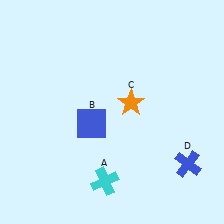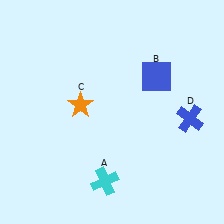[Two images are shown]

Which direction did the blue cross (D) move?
The blue cross (D) moved up.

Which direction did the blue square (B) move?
The blue square (B) moved right.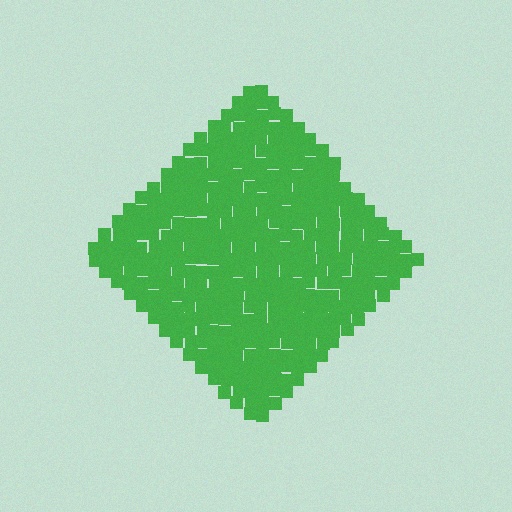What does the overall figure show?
The overall figure shows a diamond.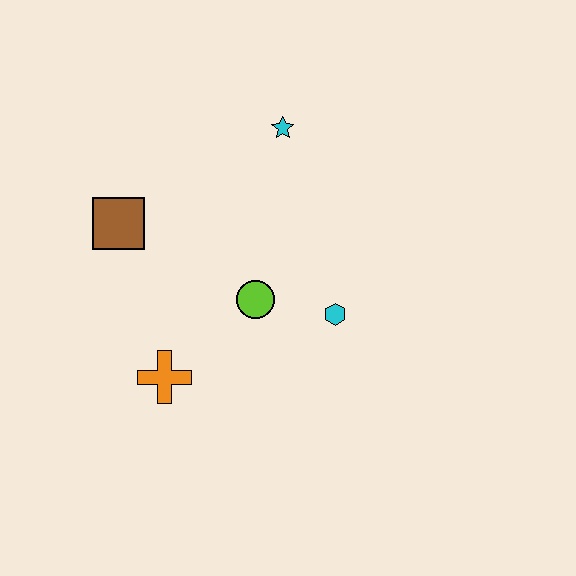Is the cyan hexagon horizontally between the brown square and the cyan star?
No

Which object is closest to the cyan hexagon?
The lime circle is closest to the cyan hexagon.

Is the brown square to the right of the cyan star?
No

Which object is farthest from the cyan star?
The orange cross is farthest from the cyan star.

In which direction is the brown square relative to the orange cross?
The brown square is above the orange cross.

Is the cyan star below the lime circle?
No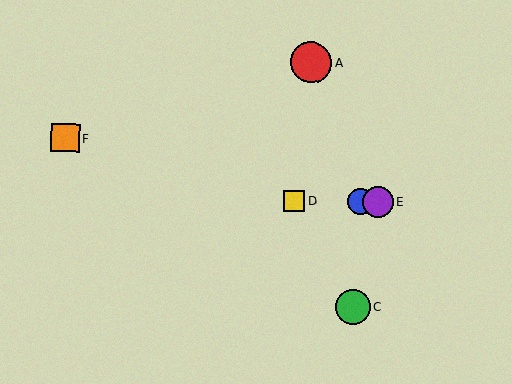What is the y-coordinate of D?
Object D is at y≈201.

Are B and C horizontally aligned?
No, B is at y≈202 and C is at y≈307.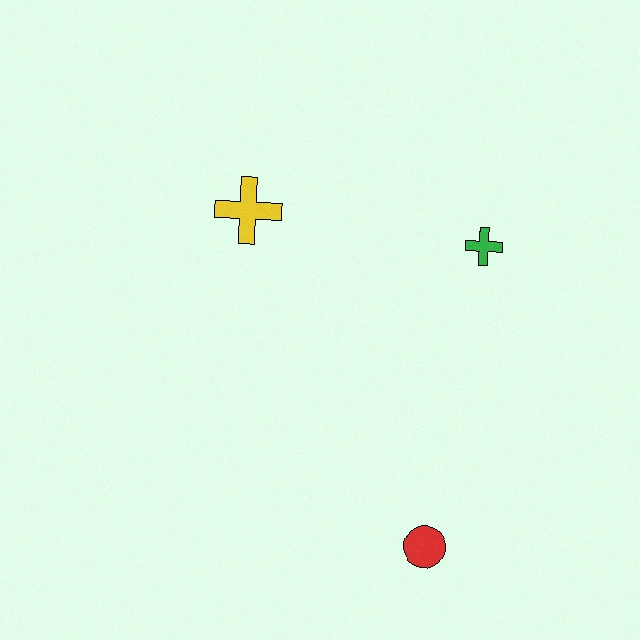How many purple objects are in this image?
There are no purple objects.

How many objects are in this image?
There are 3 objects.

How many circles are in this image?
There is 1 circle.